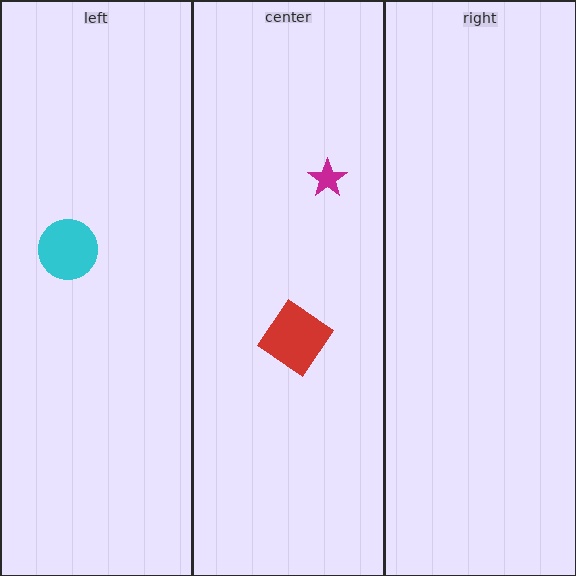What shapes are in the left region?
The cyan circle.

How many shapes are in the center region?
2.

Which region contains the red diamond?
The center region.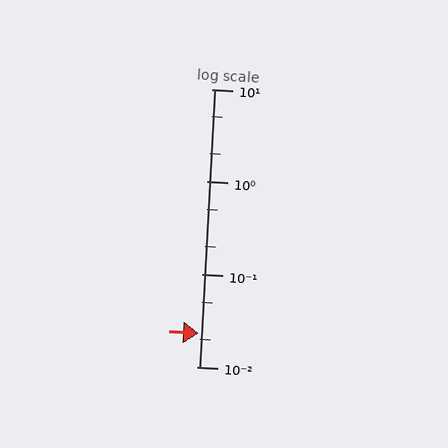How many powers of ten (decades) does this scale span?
The scale spans 3 decades, from 0.01 to 10.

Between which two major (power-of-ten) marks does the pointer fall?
The pointer is between 0.01 and 0.1.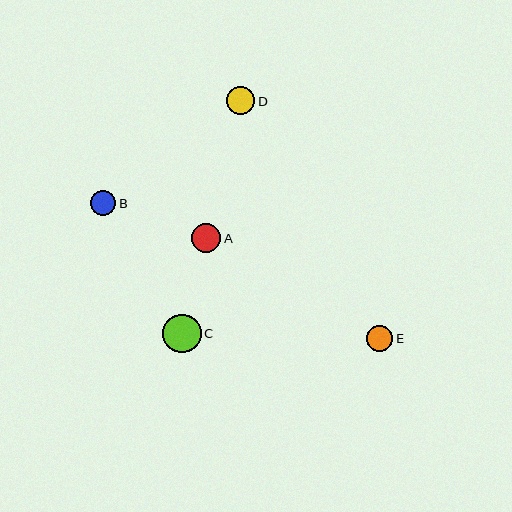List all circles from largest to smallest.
From largest to smallest: C, A, D, E, B.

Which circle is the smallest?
Circle B is the smallest with a size of approximately 25 pixels.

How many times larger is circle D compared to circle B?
Circle D is approximately 1.1 times the size of circle B.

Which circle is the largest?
Circle C is the largest with a size of approximately 38 pixels.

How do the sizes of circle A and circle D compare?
Circle A and circle D are approximately the same size.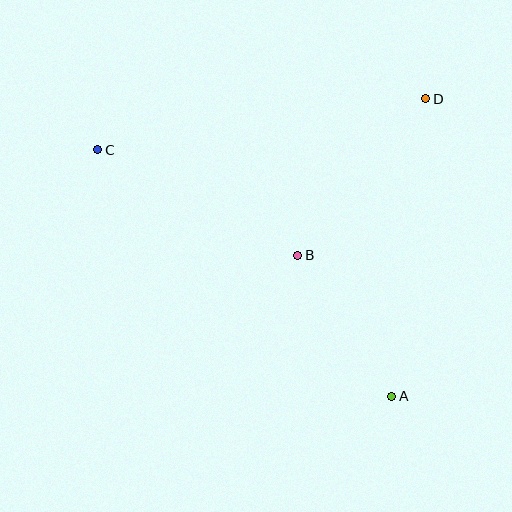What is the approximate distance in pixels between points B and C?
The distance between B and C is approximately 226 pixels.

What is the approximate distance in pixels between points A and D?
The distance between A and D is approximately 299 pixels.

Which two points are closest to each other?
Points A and B are closest to each other.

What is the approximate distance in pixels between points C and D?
The distance between C and D is approximately 332 pixels.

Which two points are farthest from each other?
Points A and C are farthest from each other.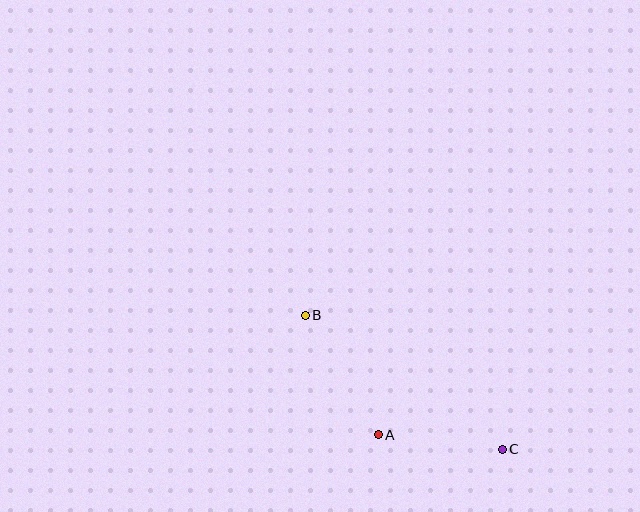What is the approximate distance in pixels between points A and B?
The distance between A and B is approximately 140 pixels.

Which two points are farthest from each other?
Points B and C are farthest from each other.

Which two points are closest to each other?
Points A and C are closest to each other.